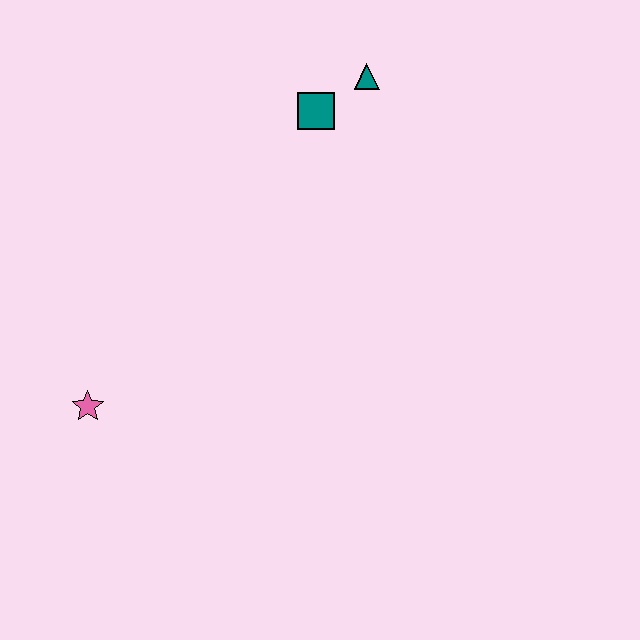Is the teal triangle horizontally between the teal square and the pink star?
No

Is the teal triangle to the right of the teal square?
Yes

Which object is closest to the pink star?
The teal square is closest to the pink star.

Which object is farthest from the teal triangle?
The pink star is farthest from the teal triangle.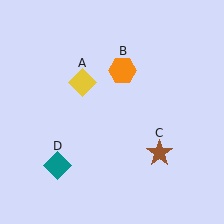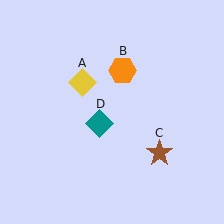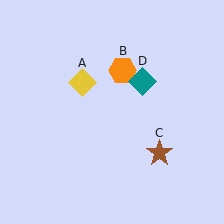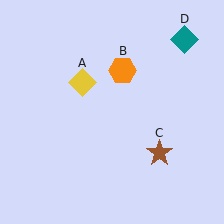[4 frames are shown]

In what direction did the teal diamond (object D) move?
The teal diamond (object D) moved up and to the right.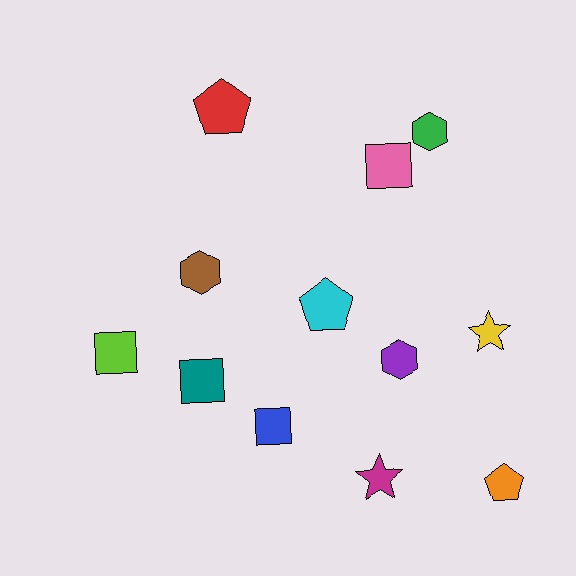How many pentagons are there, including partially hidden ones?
There are 3 pentagons.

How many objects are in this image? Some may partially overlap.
There are 12 objects.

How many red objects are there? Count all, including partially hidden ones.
There is 1 red object.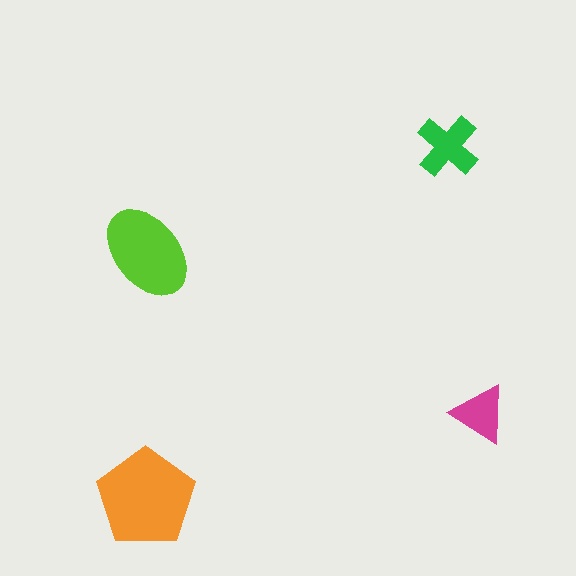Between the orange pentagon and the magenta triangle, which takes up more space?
The orange pentagon.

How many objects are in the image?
There are 4 objects in the image.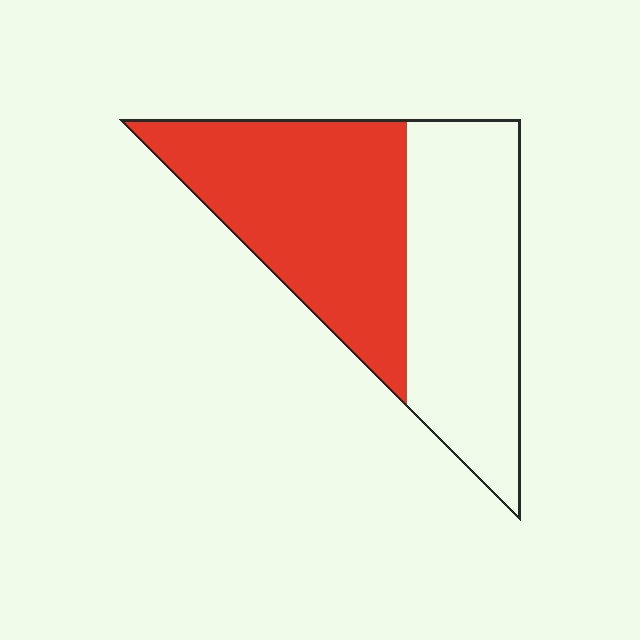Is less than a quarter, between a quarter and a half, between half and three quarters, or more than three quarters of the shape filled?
Between half and three quarters.